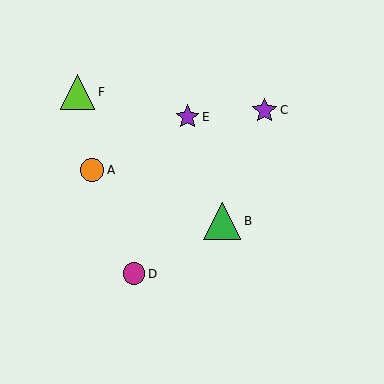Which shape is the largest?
The green triangle (labeled B) is the largest.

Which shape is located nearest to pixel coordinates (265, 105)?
The purple star (labeled C) at (265, 110) is nearest to that location.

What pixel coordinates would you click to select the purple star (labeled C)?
Click at (265, 110) to select the purple star C.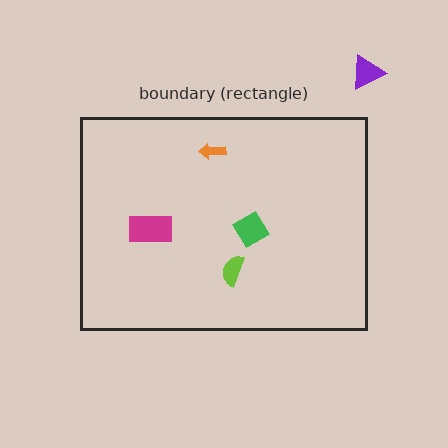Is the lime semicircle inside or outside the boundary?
Inside.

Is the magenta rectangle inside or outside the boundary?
Inside.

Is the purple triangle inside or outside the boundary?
Outside.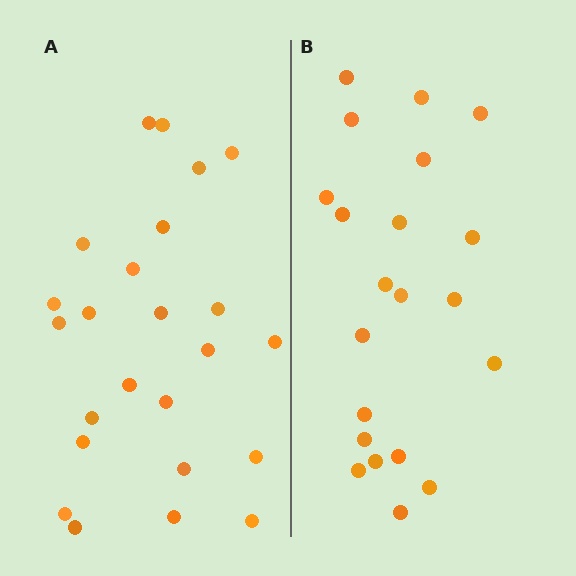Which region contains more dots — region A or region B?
Region A (the left region) has more dots.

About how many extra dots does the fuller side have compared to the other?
Region A has just a few more — roughly 2 or 3 more dots than region B.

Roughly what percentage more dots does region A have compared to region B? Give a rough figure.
About 15% more.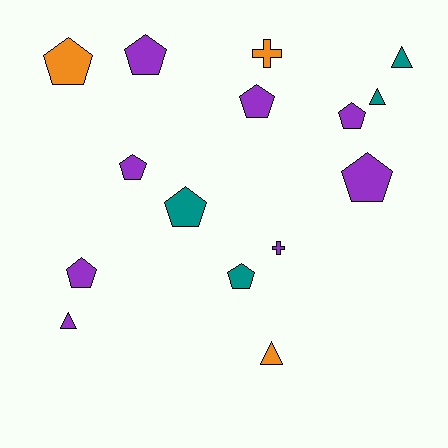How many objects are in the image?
There are 15 objects.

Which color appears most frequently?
Purple, with 8 objects.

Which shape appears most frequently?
Pentagon, with 9 objects.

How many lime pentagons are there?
There are no lime pentagons.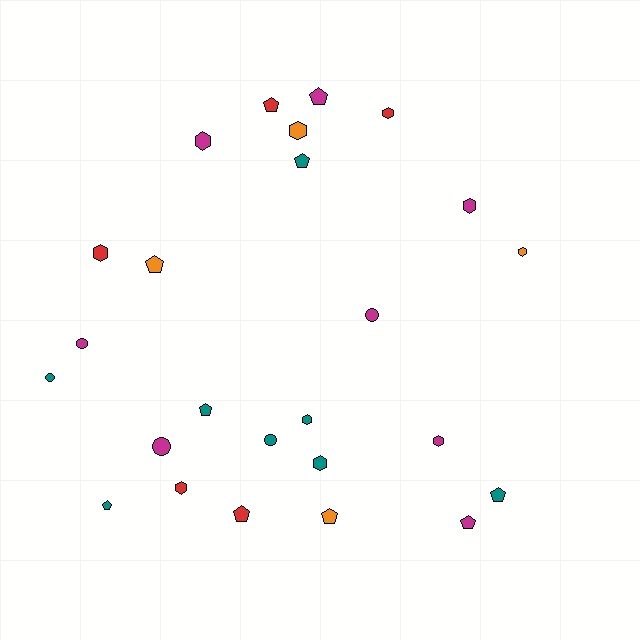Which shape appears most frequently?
Hexagon, with 10 objects.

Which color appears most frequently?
Magenta, with 8 objects.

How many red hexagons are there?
There are 3 red hexagons.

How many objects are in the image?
There are 25 objects.